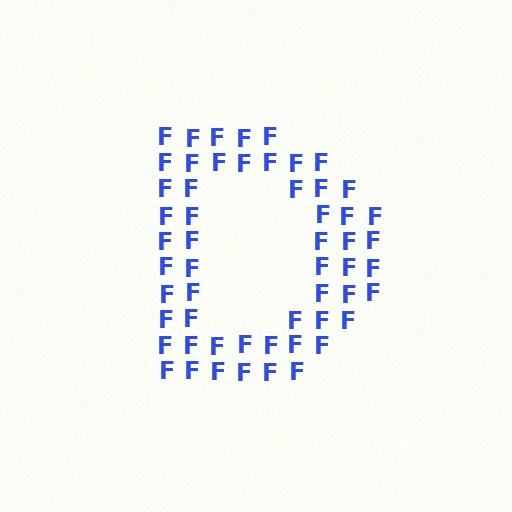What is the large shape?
The large shape is the letter D.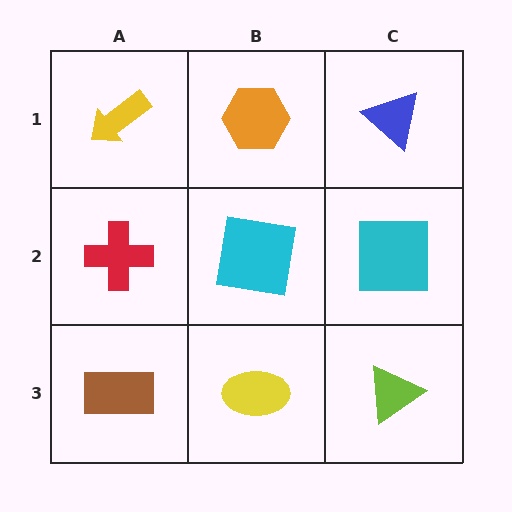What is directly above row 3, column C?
A cyan square.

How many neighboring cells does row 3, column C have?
2.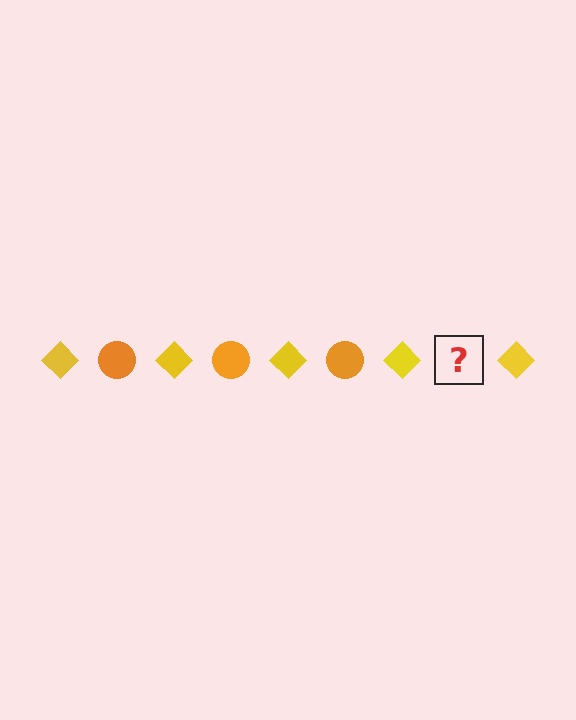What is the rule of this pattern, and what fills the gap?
The rule is that the pattern alternates between yellow diamond and orange circle. The gap should be filled with an orange circle.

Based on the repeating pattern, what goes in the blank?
The blank should be an orange circle.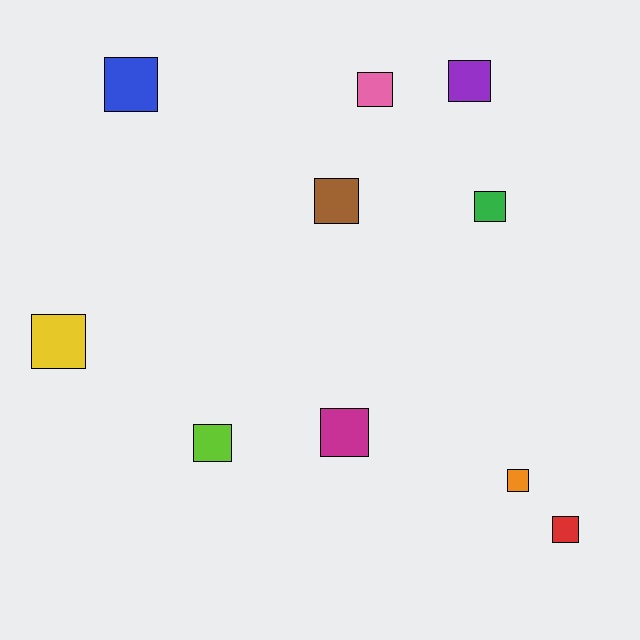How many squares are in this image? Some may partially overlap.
There are 10 squares.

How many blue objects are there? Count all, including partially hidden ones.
There is 1 blue object.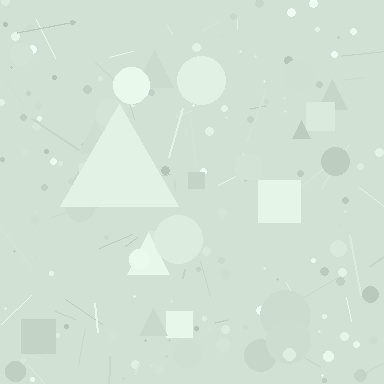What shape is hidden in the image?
A triangle is hidden in the image.